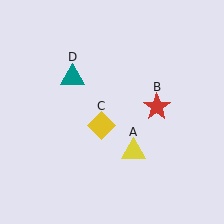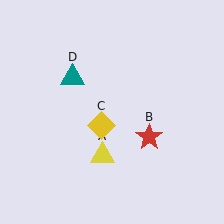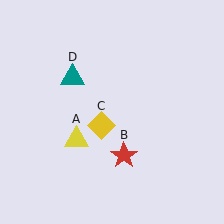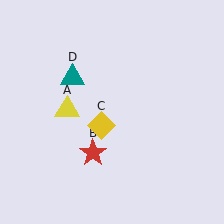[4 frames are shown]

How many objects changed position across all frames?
2 objects changed position: yellow triangle (object A), red star (object B).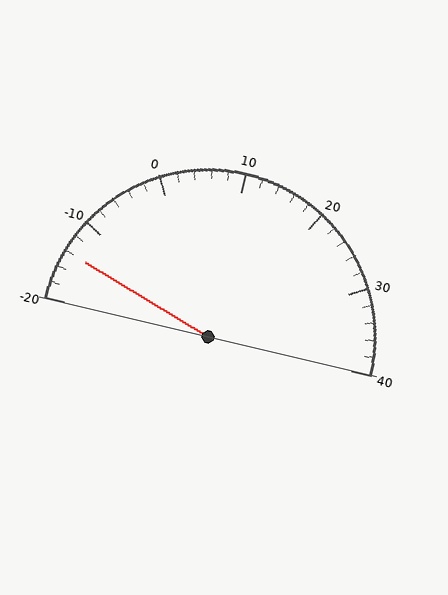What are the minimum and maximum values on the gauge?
The gauge ranges from -20 to 40.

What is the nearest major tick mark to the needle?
The nearest major tick mark is -10.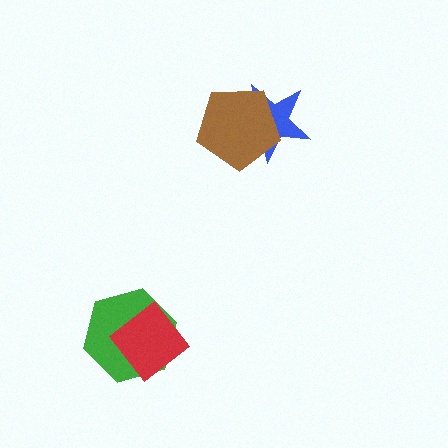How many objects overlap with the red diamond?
1 object overlaps with the red diamond.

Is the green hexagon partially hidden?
Yes, it is partially covered by another shape.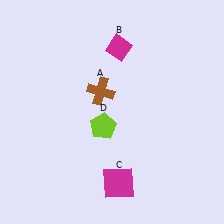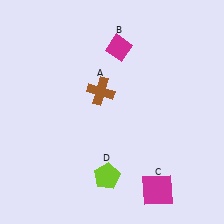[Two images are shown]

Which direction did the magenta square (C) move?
The magenta square (C) moved right.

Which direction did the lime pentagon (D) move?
The lime pentagon (D) moved down.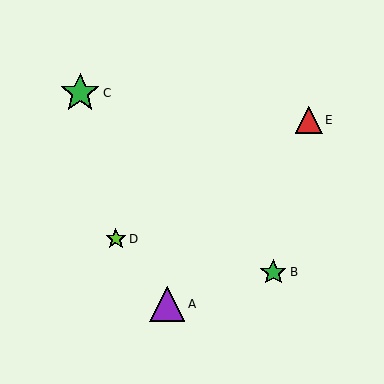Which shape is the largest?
The green star (labeled C) is the largest.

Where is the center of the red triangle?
The center of the red triangle is at (309, 120).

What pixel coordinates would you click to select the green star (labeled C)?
Click at (80, 93) to select the green star C.